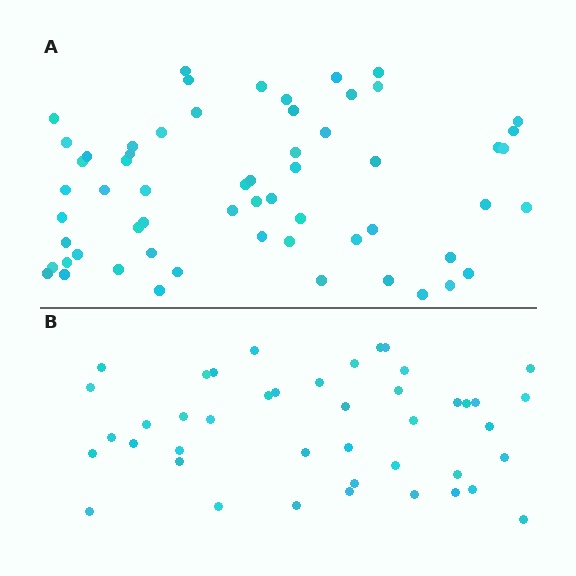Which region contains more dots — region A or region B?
Region A (the top region) has more dots.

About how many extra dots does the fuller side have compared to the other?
Region A has approximately 15 more dots than region B.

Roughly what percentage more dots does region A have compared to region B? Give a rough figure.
About 40% more.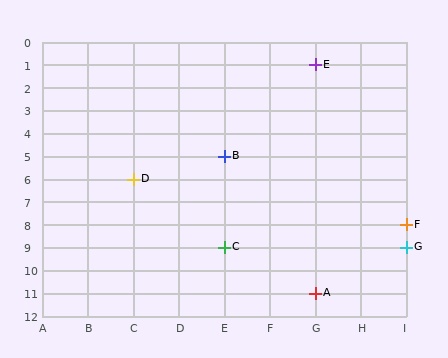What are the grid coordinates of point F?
Point F is at grid coordinates (I, 8).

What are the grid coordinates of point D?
Point D is at grid coordinates (C, 6).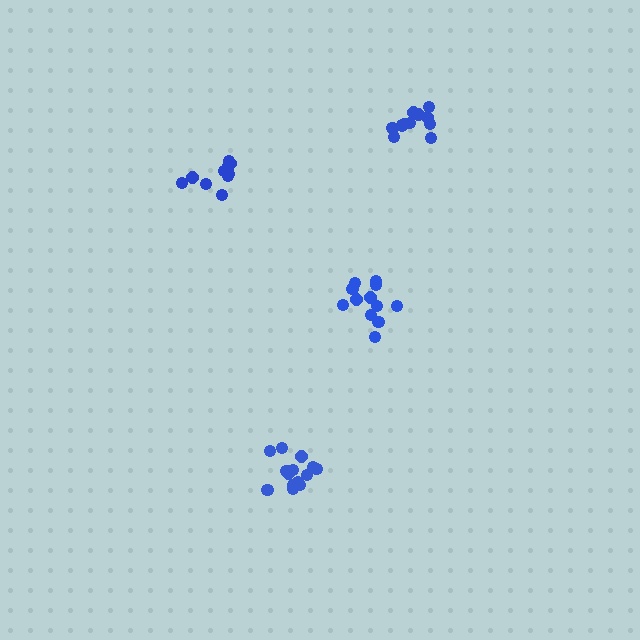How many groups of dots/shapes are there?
There are 4 groups.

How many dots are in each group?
Group 1: 14 dots, Group 2: 11 dots, Group 3: 12 dots, Group 4: 11 dots (48 total).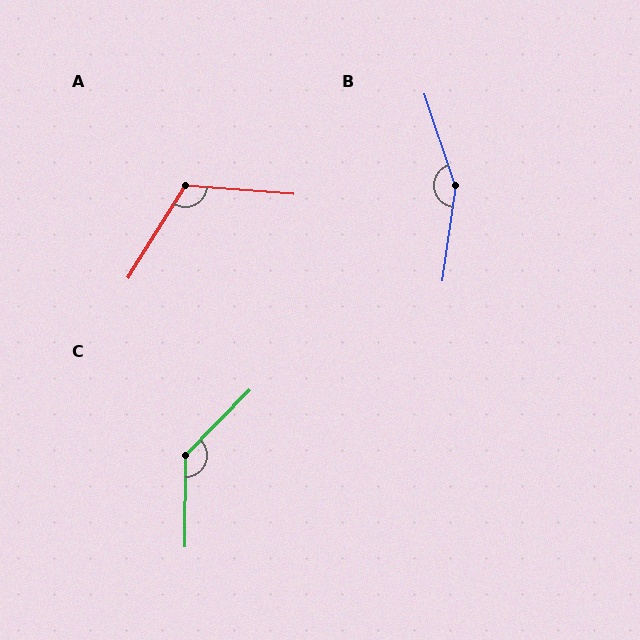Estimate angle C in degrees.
Approximately 136 degrees.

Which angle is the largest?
B, at approximately 154 degrees.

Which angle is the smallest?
A, at approximately 118 degrees.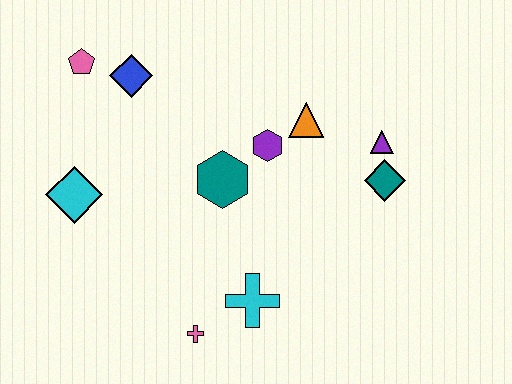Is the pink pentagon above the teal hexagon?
Yes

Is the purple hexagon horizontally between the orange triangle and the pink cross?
Yes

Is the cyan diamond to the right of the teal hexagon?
No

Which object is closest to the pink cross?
The cyan cross is closest to the pink cross.